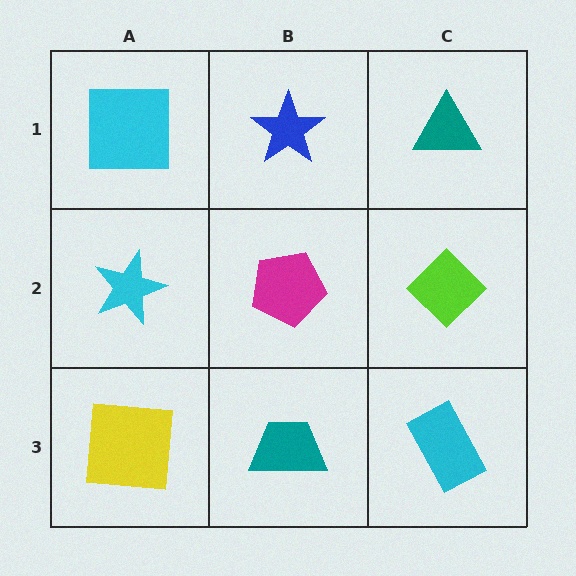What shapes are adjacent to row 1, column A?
A cyan star (row 2, column A), a blue star (row 1, column B).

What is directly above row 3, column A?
A cyan star.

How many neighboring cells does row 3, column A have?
2.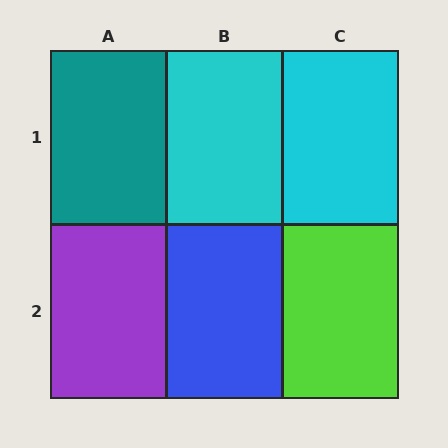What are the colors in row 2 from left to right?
Purple, blue, lime.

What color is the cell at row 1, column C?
Cyan.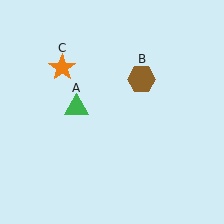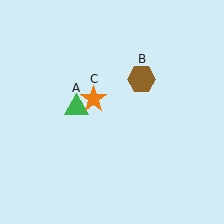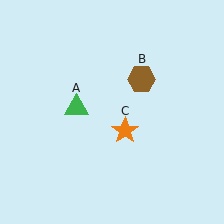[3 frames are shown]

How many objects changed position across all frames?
1 object changed position: orange star (object C).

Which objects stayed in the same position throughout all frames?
Green triangle (object A) and brown hexagon (object B) remained stationary.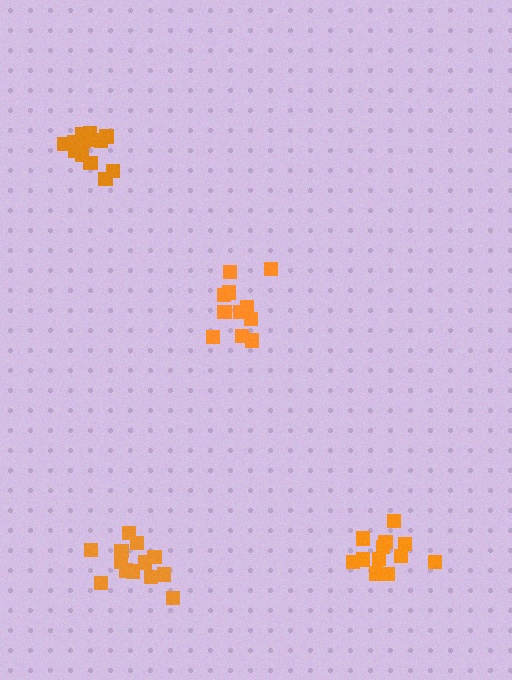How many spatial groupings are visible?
There are 4 spatial groupings.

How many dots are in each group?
Group 1: 12 dots, Group 2: 11 dots, Group 3: 13 dots, Group 4: 13 dots (49 total).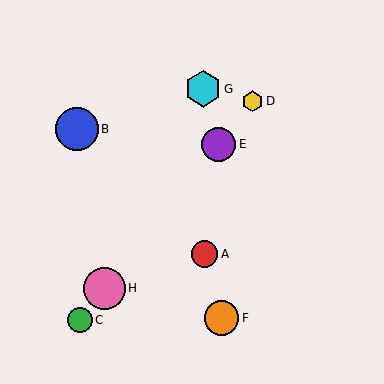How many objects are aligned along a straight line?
4 objects (C, D, E, H) are aligned along a straight line.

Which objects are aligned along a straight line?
Objects C, D, E, H are aligned along a straight line.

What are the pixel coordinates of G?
Object G is at (203, 89).